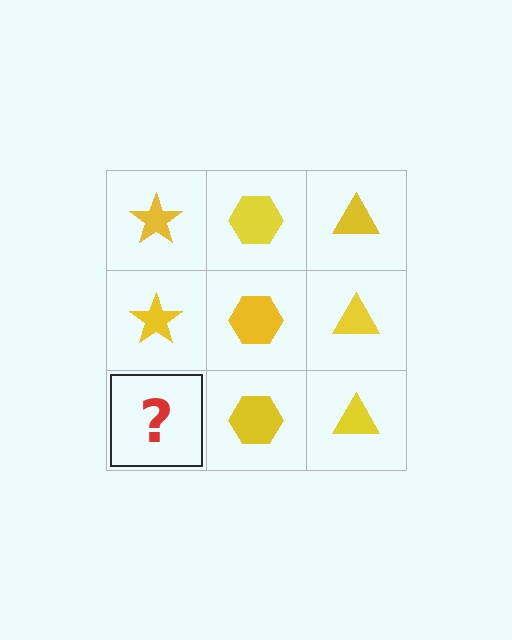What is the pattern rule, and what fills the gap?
The rule is that each column has a consistent shape. The gap should be filled with a yellow star.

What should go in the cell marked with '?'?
The missing cell should contain a yellow star.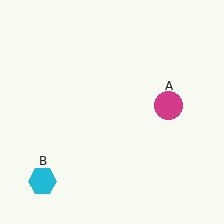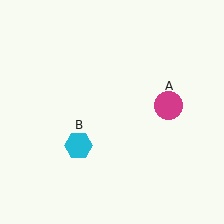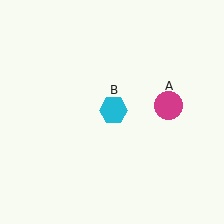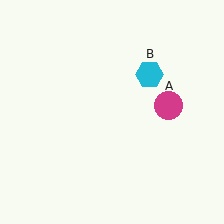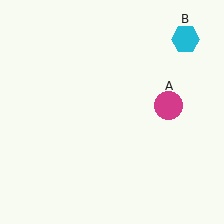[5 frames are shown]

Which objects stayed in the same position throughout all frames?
Magenta circle (object A) remained stationary.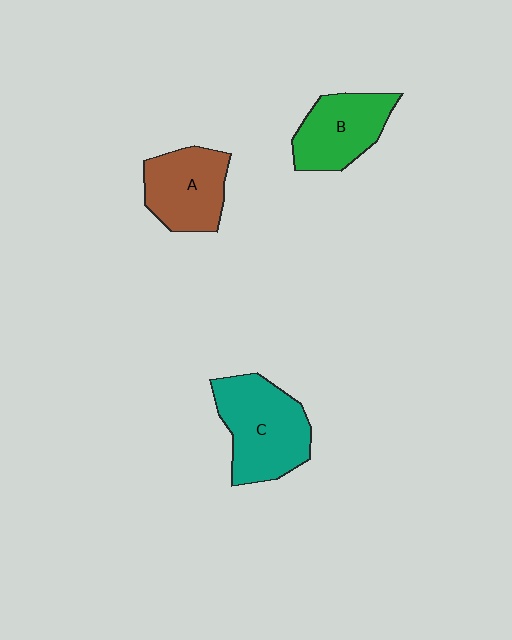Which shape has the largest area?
Shape C (teal).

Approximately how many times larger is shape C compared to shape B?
Approximately 1.3 times.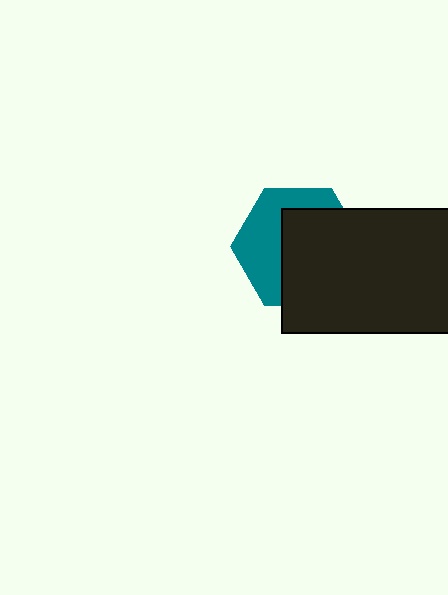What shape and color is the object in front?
The object in front is a black rectangle.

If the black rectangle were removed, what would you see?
You would see the complete teal hexagon.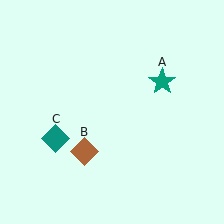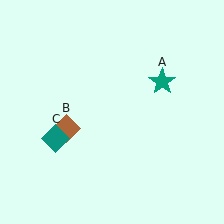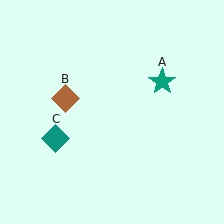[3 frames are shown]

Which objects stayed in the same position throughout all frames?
Teal star (object A) and teal diamond (object C) remained stationary.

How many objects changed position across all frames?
1 object changed position: brown diamond (object B).